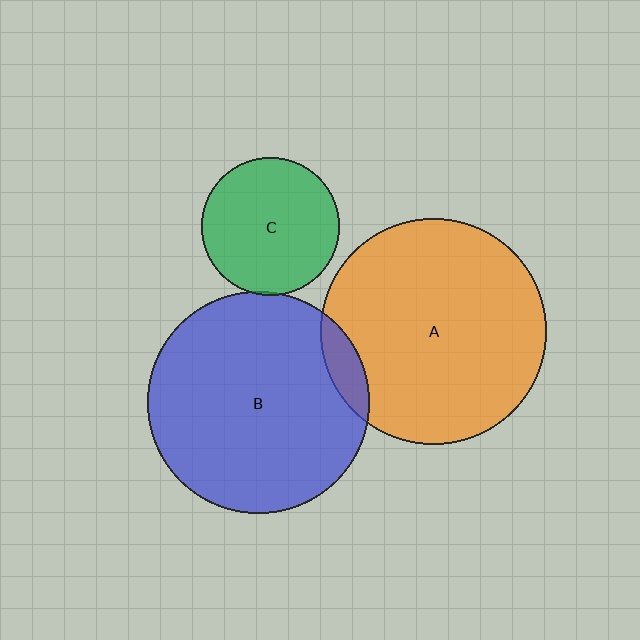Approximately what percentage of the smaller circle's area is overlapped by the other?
Approximately 5%.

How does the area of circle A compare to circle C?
Approximately 2.7 times.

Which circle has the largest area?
Circle A (orange).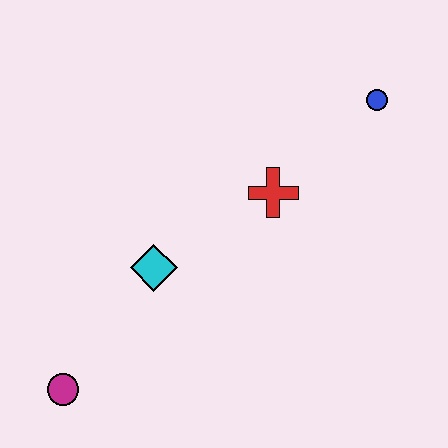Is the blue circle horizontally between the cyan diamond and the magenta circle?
No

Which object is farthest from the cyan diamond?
The blue circle is farthest from the cyan diamond.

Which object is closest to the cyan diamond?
The red cross is closest to the cyan diamond.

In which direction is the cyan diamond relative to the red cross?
The cyan diamond is to the left of the red cross.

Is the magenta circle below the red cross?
Yes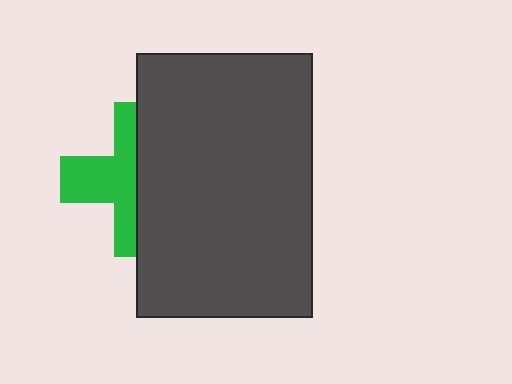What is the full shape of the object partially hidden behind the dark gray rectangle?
The partially hidden object is a green cross.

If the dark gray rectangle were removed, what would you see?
You would see the complete green cross.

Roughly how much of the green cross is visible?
About half of it is visible (roughly 48%).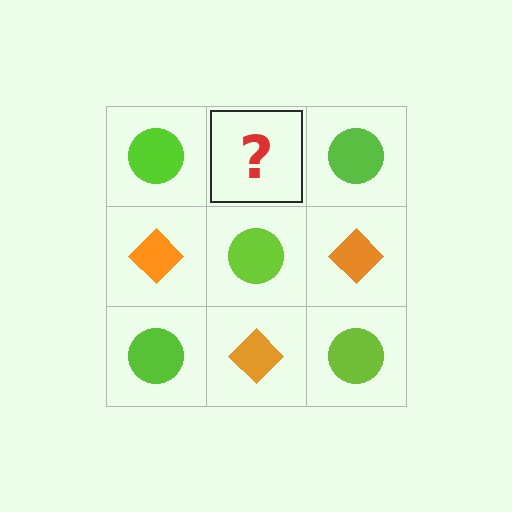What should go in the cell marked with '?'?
The missing cell should contain an orange diamond.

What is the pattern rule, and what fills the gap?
The rule is that it alternates lime circle and orange diamond in a checkerboard pattern. The gap should be filled with an orange diamond.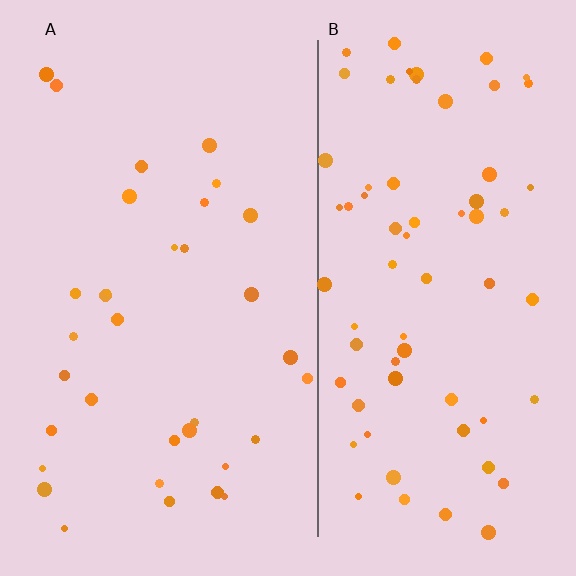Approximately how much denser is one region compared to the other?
Approximately 2.1× — region B over region A.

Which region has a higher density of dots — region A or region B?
B (the right).